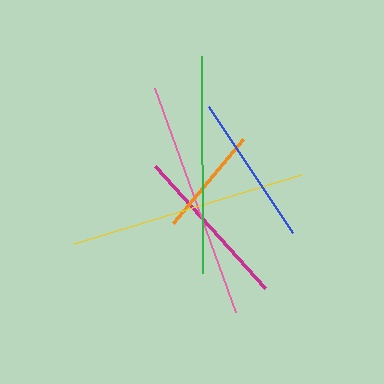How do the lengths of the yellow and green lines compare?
The yellow and green lines are approximately the same length.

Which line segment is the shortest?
The orange line is the shortest at approximately 110 pixels.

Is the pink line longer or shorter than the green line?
The pink line is longer than the green line.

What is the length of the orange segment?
The orange segment is approximately 110 pixels long.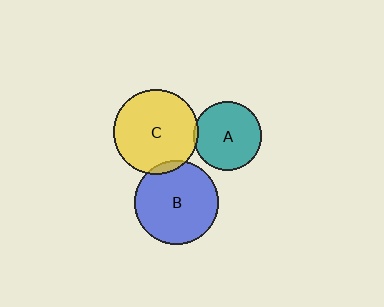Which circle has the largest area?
Circle C (yellow).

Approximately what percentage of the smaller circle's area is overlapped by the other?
Approximately 5%.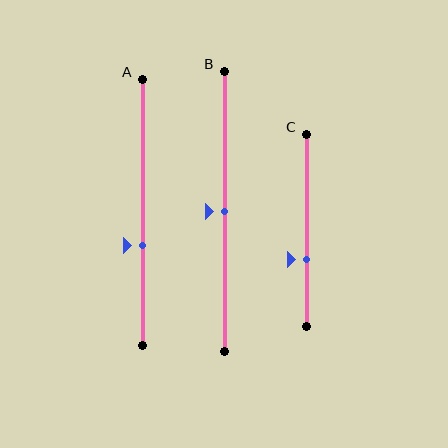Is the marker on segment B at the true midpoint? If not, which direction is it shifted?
Yes, the marker on segment B is at the true midpoint.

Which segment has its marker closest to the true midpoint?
Segment B has its marker closest to the true midpoint.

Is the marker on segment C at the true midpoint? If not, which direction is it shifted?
No, the marker on segment C is shifted downward by about 15% of the segment length.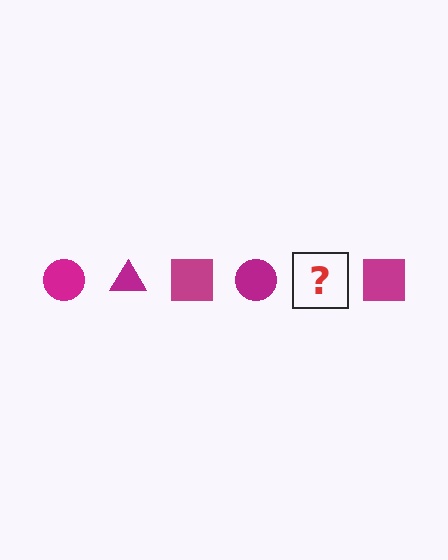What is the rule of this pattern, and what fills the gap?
The rule is that the pattern cycles through circle, triangle, square shapes in magenta. The gap should be filled with a magenta triangle.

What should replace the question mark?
The question mark should be replaced with a magenta triangle.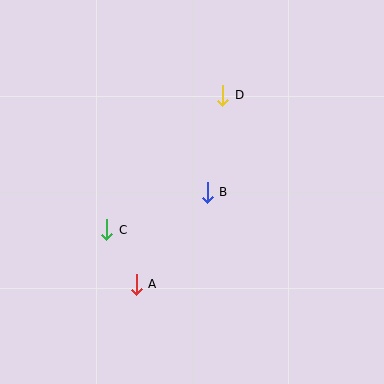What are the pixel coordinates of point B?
Point B is at (207, 192).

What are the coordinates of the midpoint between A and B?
The midpoint between A and B is at (172, 238).